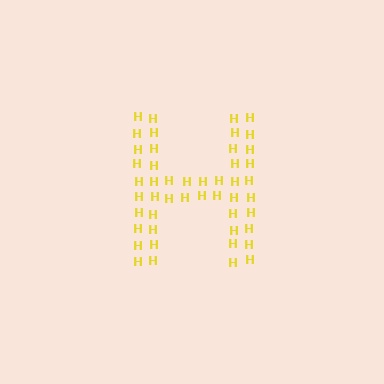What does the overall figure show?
The overall figure shows the letter H.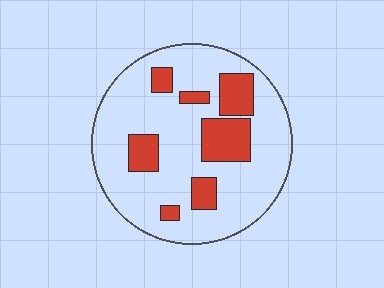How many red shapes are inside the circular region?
7.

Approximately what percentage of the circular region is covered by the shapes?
Approximately 20%.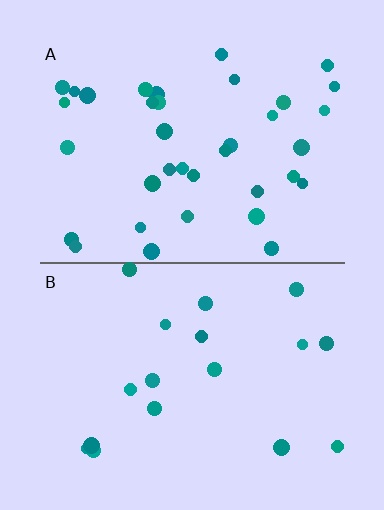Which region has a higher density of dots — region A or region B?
A (the top).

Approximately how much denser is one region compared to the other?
Approximately 2.0× — region A over region B.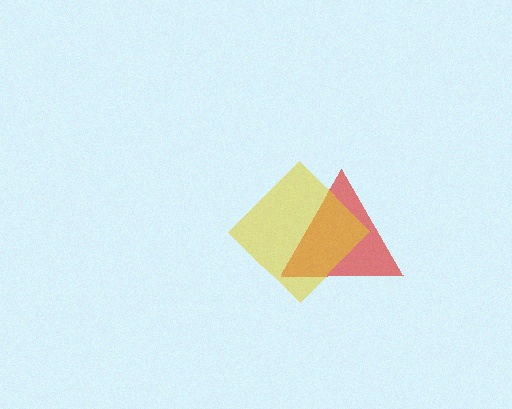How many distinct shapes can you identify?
There are 2 distinct shapes: a red triangle, a yellow diamond.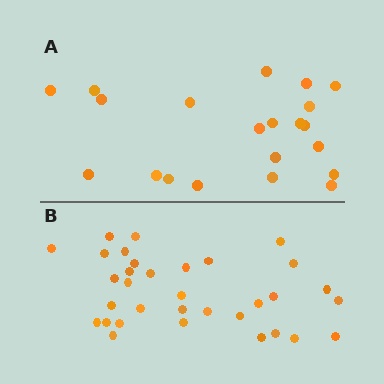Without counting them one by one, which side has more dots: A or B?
Region B (the bottom region) has more dots.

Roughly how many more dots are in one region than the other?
Region B has roughly 12 or so more dots than region A.